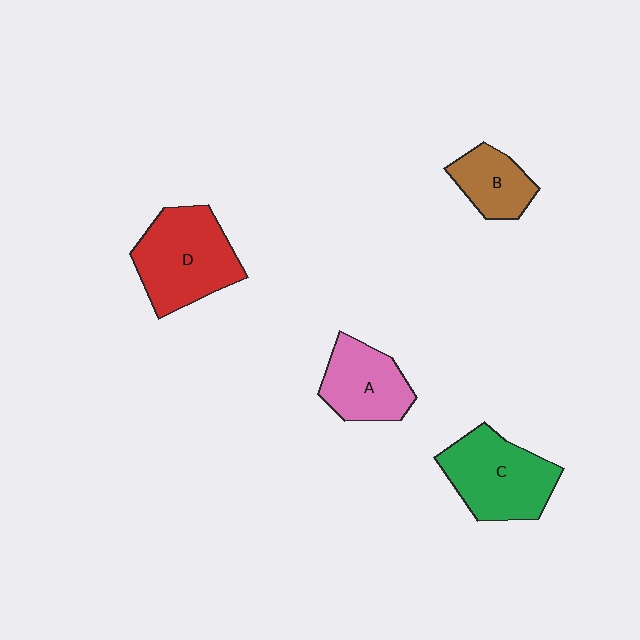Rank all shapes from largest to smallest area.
From largest to smallest: D (red), C (green), A (pink), B (brown).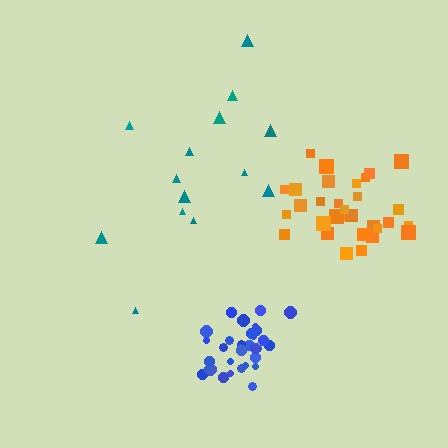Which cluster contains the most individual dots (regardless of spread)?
Orange (33).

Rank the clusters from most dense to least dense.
blue, orange, teal.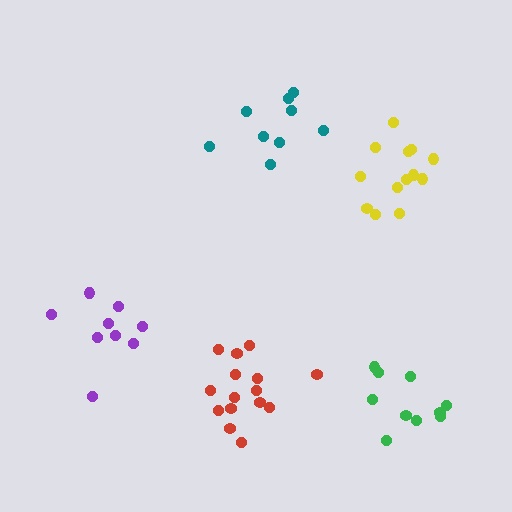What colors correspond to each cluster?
The clusters are colored: teal, yellow, red, purple, green.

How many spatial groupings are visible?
There are 5 spatial groupings.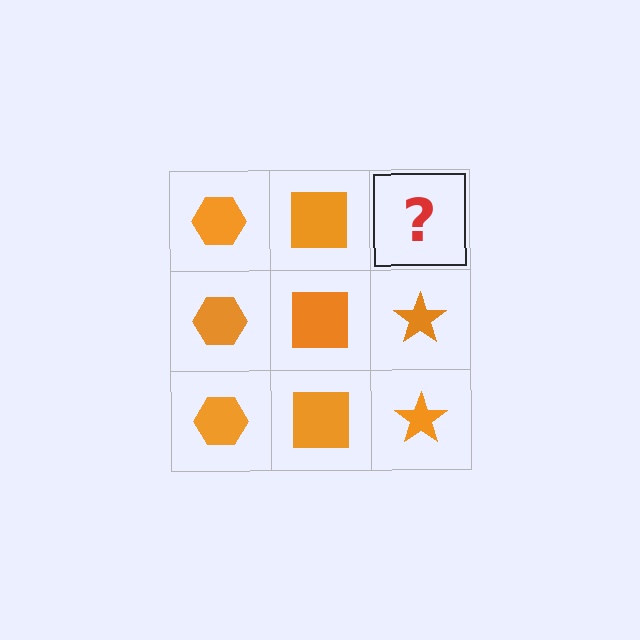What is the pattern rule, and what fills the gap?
The rule is that each column has a consistent shape. The gap should be filled with an orange star.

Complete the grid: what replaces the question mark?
The question mark should be replaced with an orange star.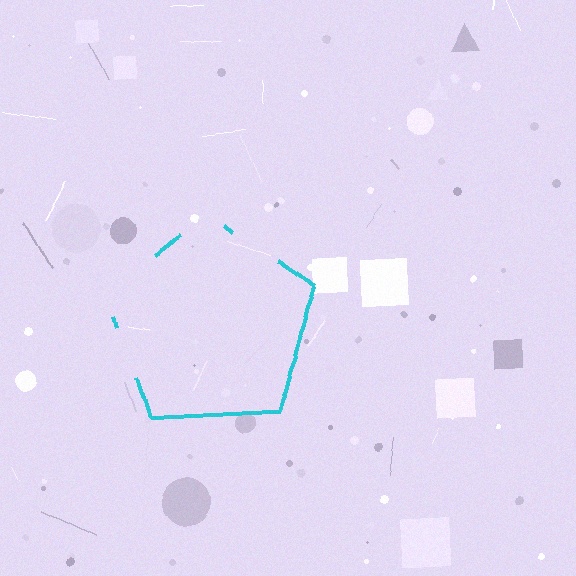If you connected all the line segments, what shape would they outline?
They would outline a pentagon.